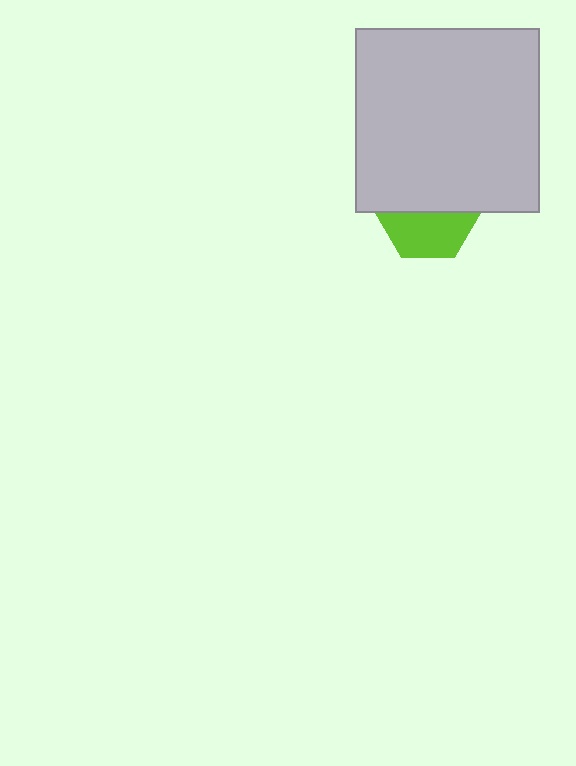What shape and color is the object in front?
The object in front is a light gray square.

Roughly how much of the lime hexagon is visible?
About half of it is visible (roughly 46%).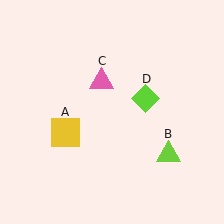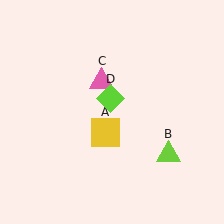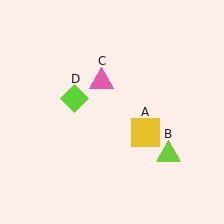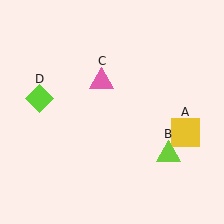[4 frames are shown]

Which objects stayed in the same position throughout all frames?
Lime triangle (object B) and pink triangle (object C) remained stationary.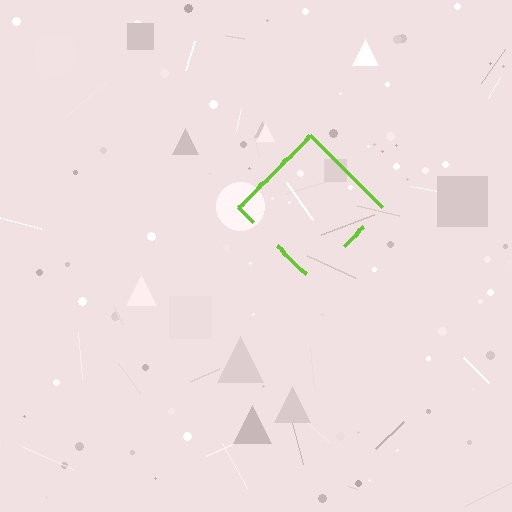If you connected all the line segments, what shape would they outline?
They would outline a diamond.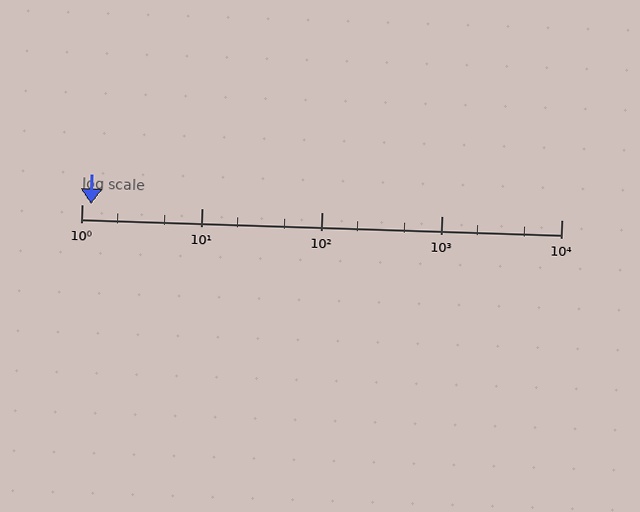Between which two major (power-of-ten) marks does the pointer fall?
The pointer is between 1 and 10.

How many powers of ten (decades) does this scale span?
The scale spans 4 decades, from 1 to 10000.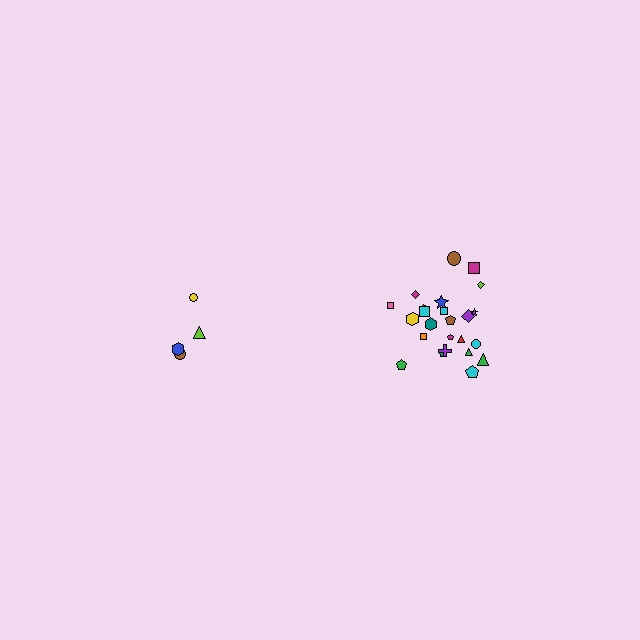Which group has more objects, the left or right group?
The right group.